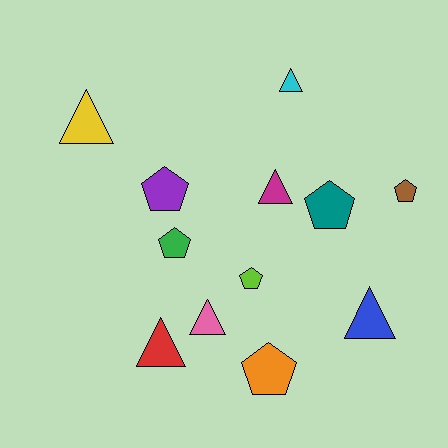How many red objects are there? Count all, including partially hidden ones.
There is 1 red object.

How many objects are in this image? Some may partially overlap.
There are 12 objects.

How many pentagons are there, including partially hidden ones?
There are 6 pentagons.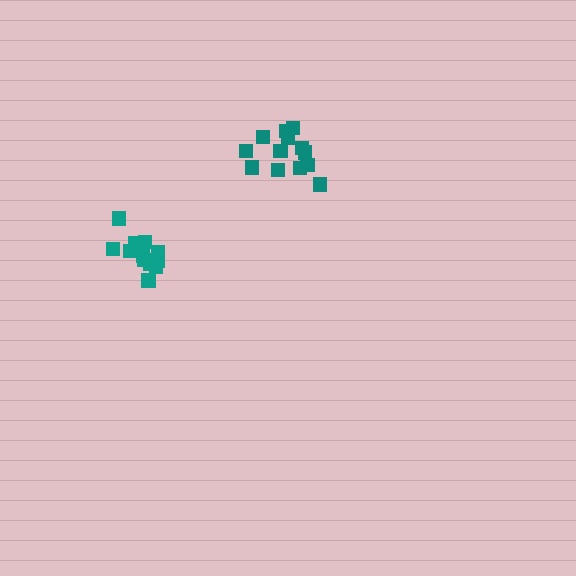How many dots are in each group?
Group 1: 13 dots, Group 2: 12 dots (25 total).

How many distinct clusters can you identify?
There are 2 distinct clusters.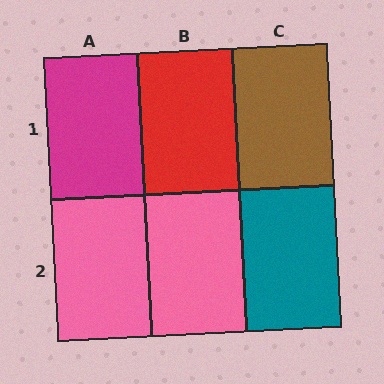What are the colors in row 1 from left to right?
Magenta, red, brown.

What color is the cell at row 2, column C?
Teal.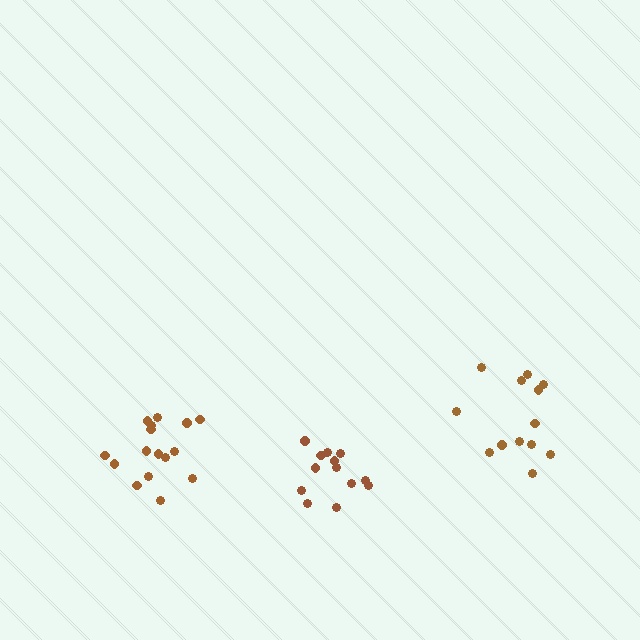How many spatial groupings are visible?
There are 3 spatial groupings.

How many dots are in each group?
Group 1: 13 dots, Group 2: 16 dots, Group 3: 13 dots (42 total).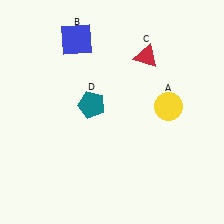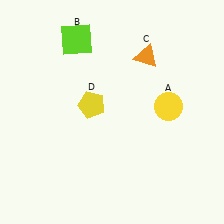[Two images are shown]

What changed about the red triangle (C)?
In Image 1, C is red. In Image 2, it changed to orange.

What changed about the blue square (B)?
In Image 1, B is blue. In Image 2, it changed to lime.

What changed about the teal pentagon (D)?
In Image 1, D is teal. In Image 2, it changed to yellow.